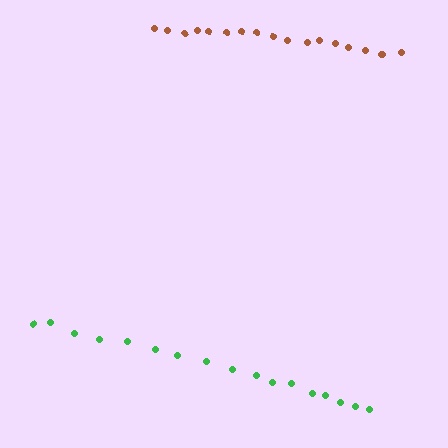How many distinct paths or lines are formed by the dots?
There are 2 distinct paths.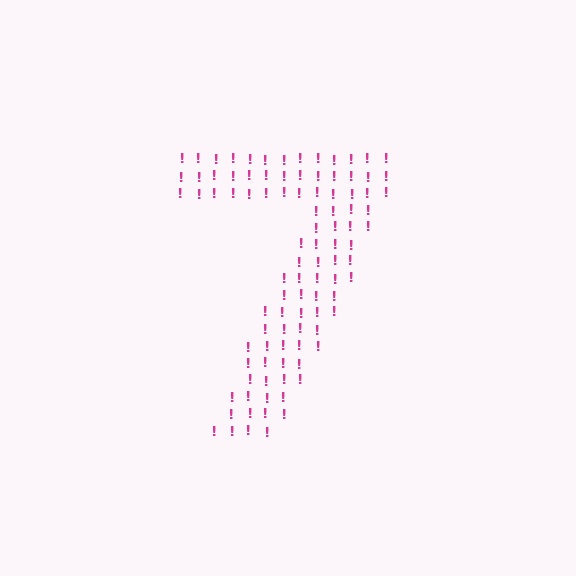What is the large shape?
The large shape is the digit 7.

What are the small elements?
The small elements are exclamation marks.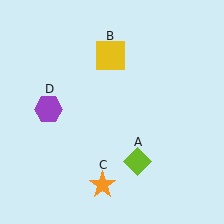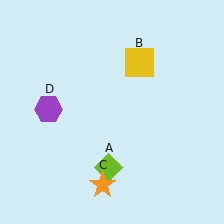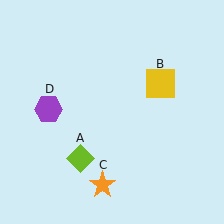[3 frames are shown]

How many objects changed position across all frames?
2 objects changed position: lime diamond (object A), yellow square (object B).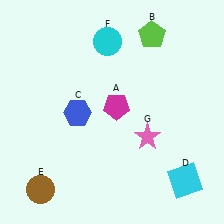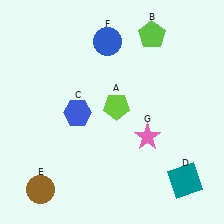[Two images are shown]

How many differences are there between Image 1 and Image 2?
There are 3 differences between the two images.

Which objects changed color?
A changed from magenta to lime. D changed from cyan to teal. F changed from cyan to blue.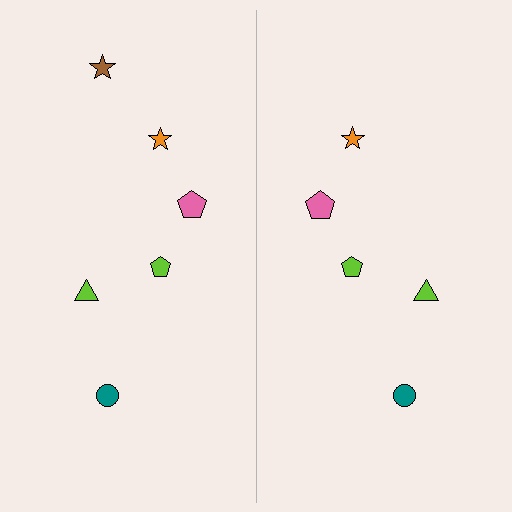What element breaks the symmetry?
A brown star is missing from the right side.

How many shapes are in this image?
There are 11 shapes in this image.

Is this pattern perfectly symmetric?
No, the pattern is not perfectly symmetric. A brown star is missing from the right side.